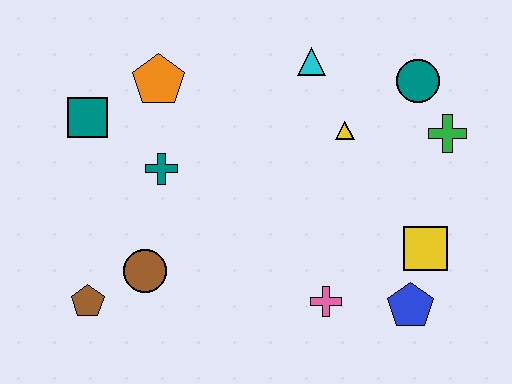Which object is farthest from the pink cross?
The teal square is farthest from the pink cross.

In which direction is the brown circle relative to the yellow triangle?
The brown circle is to the left of the yellow triangle.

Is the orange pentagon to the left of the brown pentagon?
No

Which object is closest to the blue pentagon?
The yellow square is closest to the blue pentagon.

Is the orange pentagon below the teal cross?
No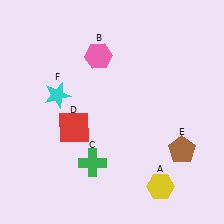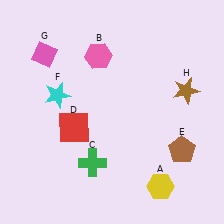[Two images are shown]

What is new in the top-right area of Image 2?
A brown star (H) was added in the top-right area of Image 2.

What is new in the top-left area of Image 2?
A pink diamond (G) was added in the top-left area of Image 2.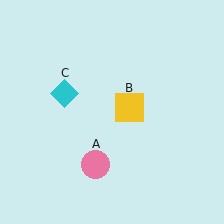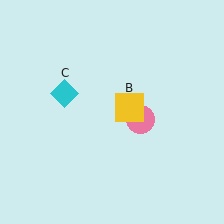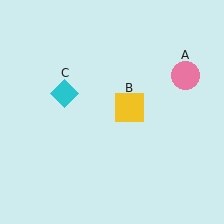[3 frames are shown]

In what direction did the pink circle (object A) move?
The pink circle (object A) moved up and to the right.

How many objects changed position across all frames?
1 object changed position: pink circle (object A).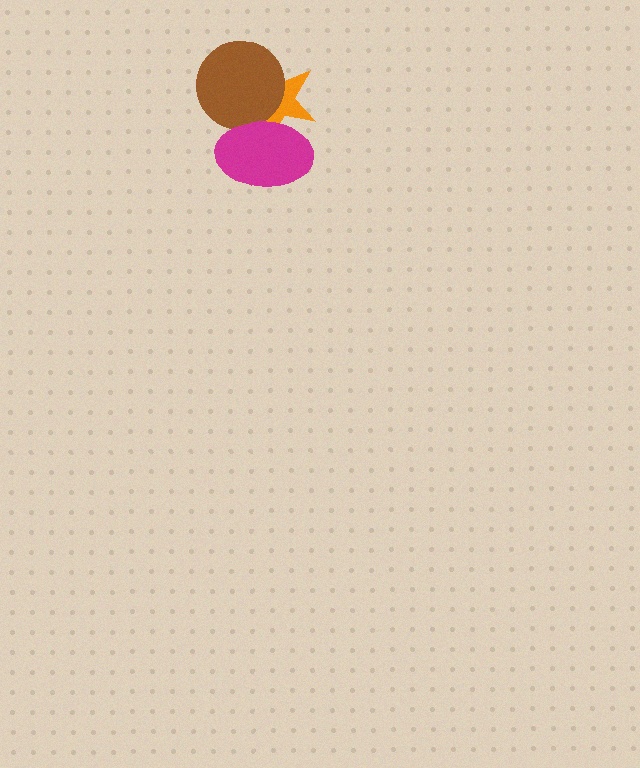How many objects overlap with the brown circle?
2 objects overlap with the brown circle.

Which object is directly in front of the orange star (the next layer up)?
The brown circle is directly in front of the orange star.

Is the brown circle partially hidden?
Yes, it is partially covered by another shape.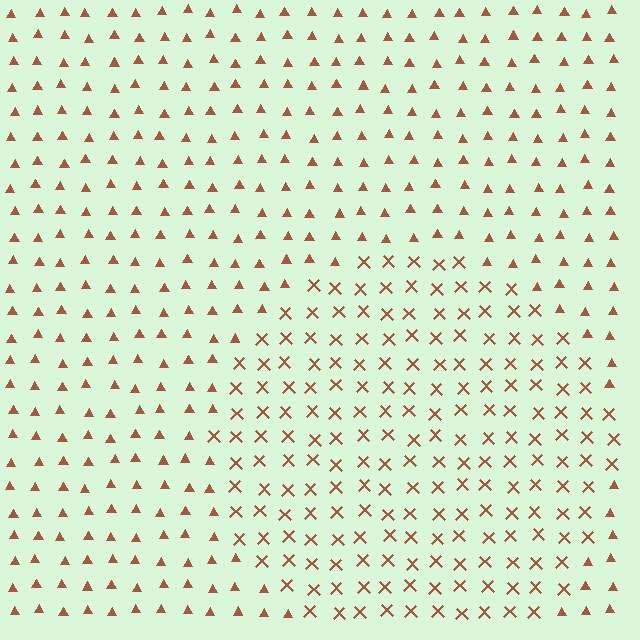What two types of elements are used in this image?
The image uses X marks inside the circle region and triangles outside it.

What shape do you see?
I see a circle.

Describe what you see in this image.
The image is filled with small brown elements arranged in a uniform grid. A circle-shaped region contains X marks, while the surrounding area contains triangles. The boundary is defined purely by the change in element shape.